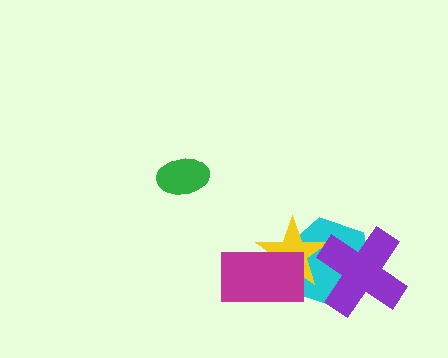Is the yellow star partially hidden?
Yes, it is partially covered by another shape.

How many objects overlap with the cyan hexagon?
3 objects overlap with the cyan hexagon.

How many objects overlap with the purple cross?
2 objects overlap with the purple cross.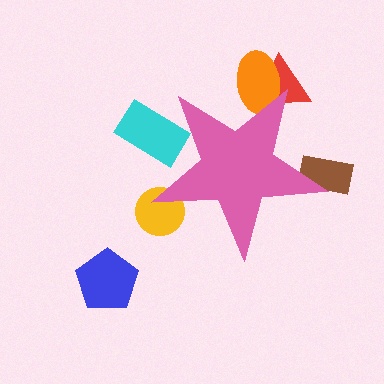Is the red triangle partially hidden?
Yes, the red triangle is partially hidden behind the pink star.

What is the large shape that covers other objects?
A pink star.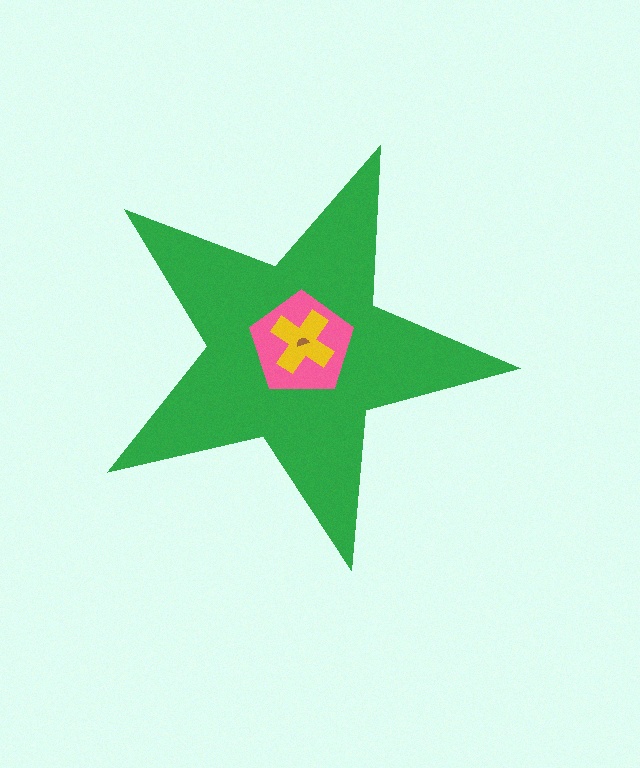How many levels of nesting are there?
4.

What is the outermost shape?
The green star.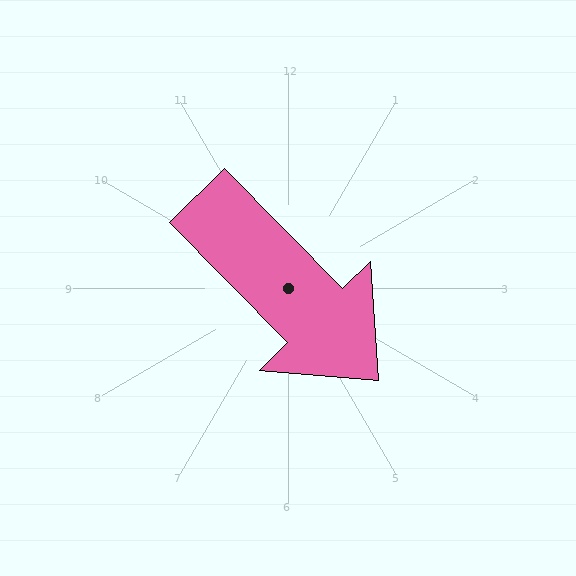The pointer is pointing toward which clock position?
Roughly 5 o'clock.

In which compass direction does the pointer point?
Southeast.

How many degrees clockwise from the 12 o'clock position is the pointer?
Approximately 136 degrees.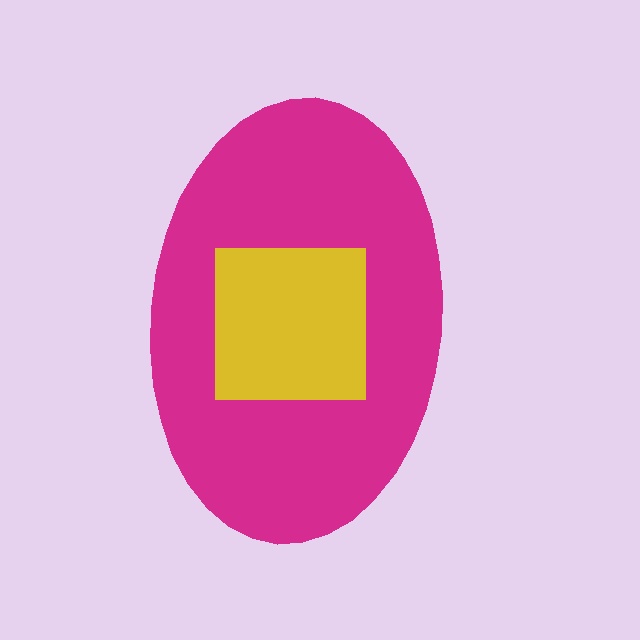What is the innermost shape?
The yellow square.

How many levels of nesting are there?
2.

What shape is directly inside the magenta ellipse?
The yellow square.